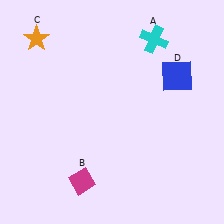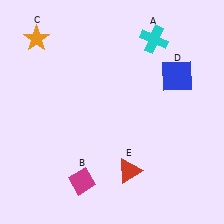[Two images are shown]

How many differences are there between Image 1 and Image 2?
There is 1 difference between the two images.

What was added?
A red triangle (E) was added in Image 2.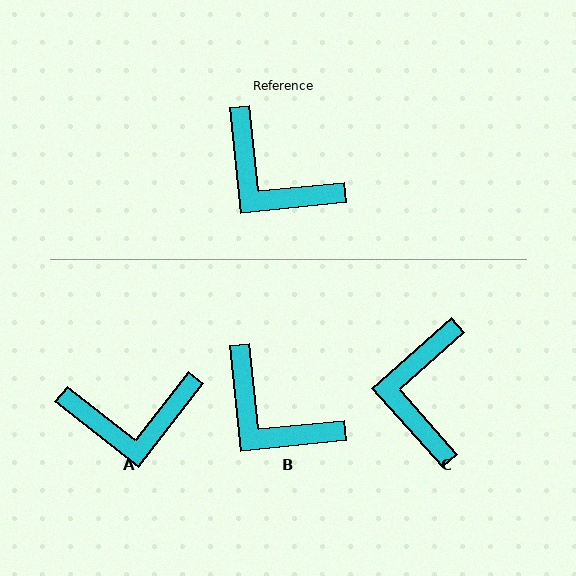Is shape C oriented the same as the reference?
No, it is off by about 54 degrees.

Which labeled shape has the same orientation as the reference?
B.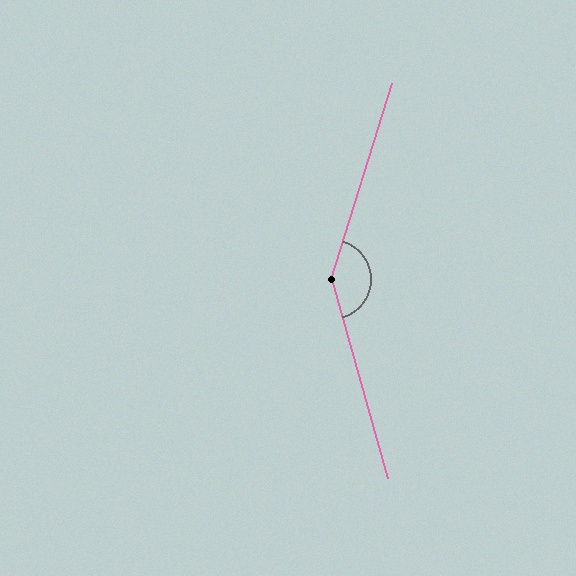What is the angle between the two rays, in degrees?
Approximately 147 degrees.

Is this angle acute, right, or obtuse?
It is obtuse.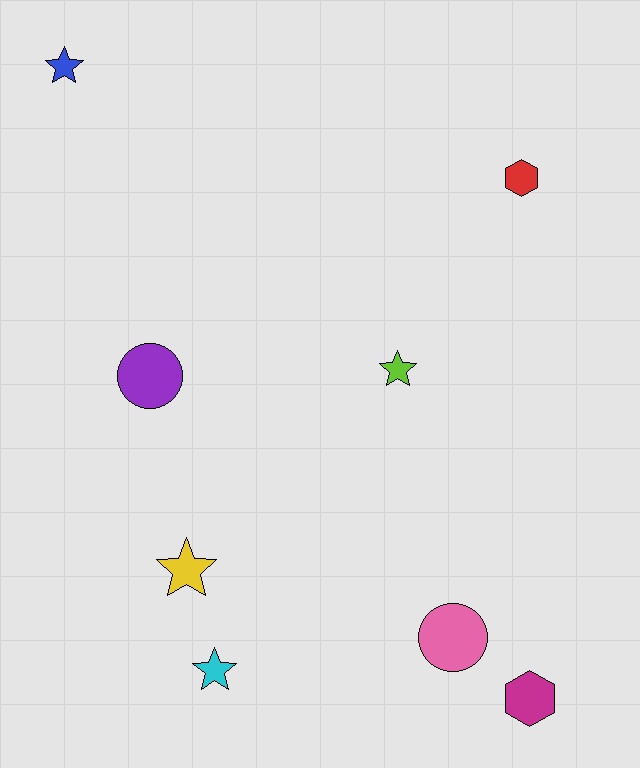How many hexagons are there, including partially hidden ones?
There are 2 hexagons.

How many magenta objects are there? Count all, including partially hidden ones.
There is 1 magenta object.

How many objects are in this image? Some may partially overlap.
There are 8 objects.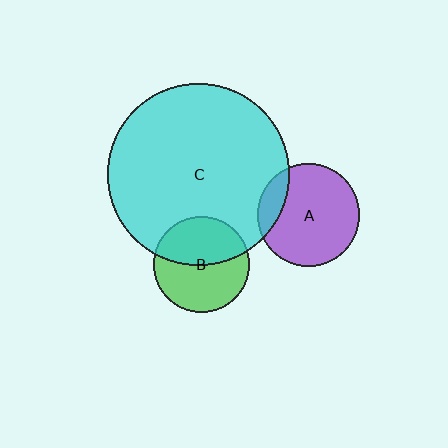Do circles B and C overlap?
Yes.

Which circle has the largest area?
Circle C (cyan).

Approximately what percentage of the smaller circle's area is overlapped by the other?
Approximately 45%.